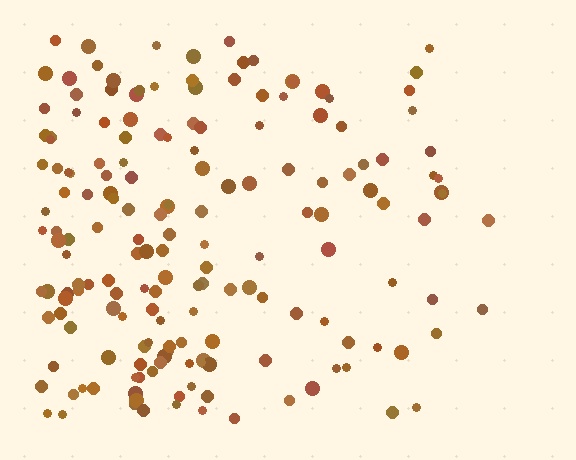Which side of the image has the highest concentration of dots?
The left.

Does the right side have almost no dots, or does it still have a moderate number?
Still a moderate number, just noticeably fewer than the left.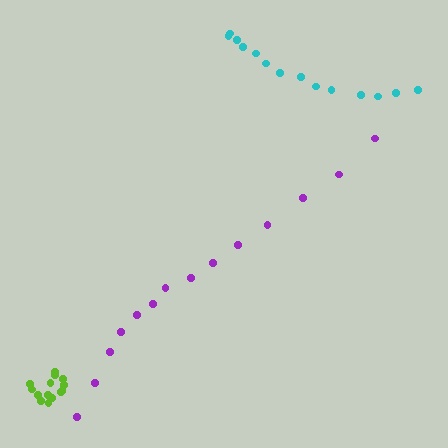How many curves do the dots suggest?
There are 3 distinct paths.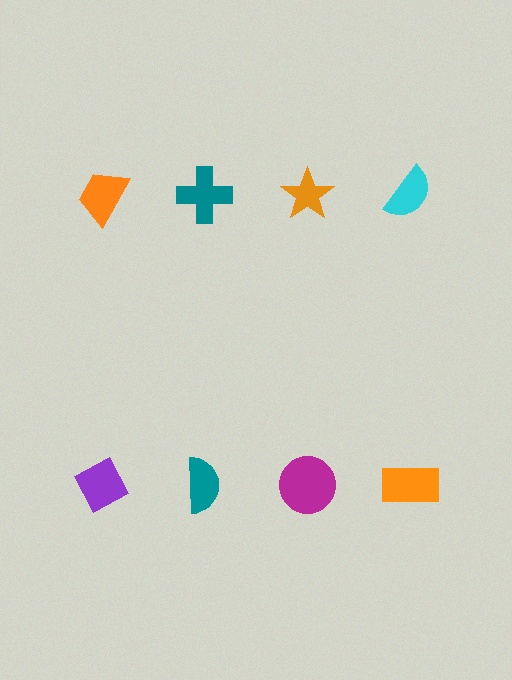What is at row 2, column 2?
A teal semicircle.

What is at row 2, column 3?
A magenta circle.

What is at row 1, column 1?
An orange trapezoid.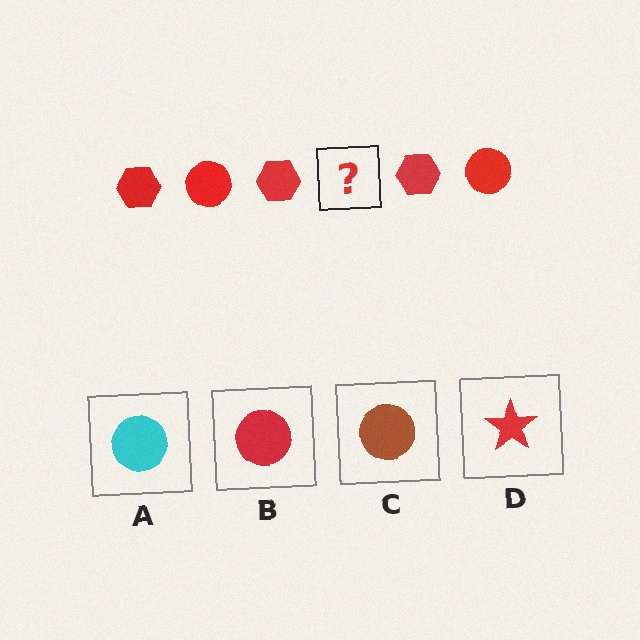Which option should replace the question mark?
Option B.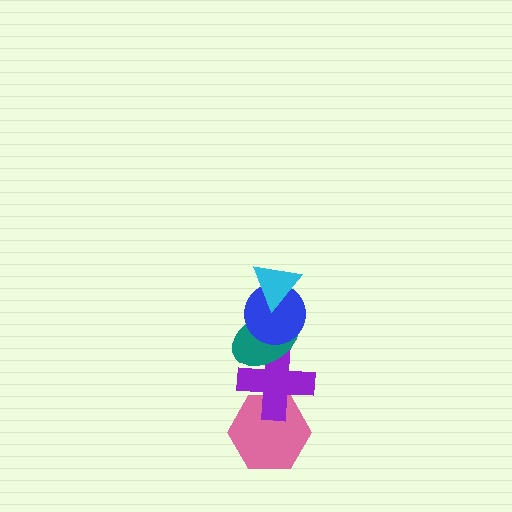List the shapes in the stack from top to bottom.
From top to bottom: the cyan triangle, the blue circle, the teal ellipse, the purple cross, the pink hexagon.